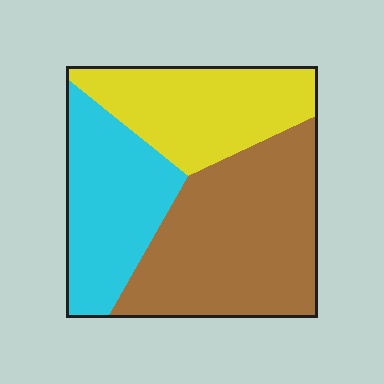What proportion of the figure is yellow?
Yellow covers 28% of the figure.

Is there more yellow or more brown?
Brown.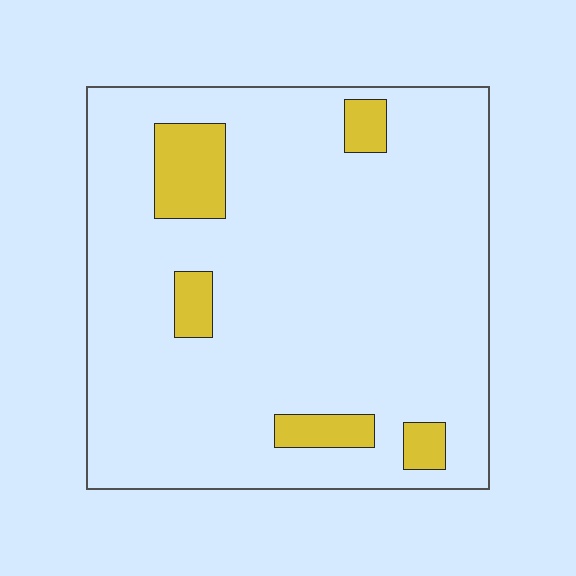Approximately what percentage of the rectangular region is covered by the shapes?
Approximately 10%.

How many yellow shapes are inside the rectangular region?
5.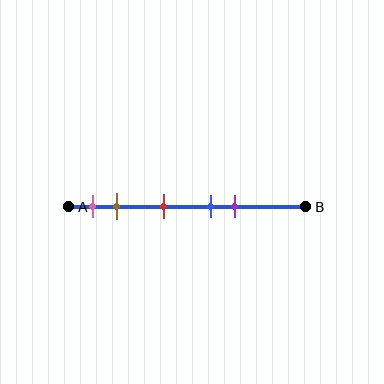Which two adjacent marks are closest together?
The blue and purple marks are the closest adjacent pair.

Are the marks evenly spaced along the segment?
No, the marks are not evenly spaced.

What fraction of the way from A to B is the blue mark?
The blue mark is approximately 60% (0.6) of the way from A to B.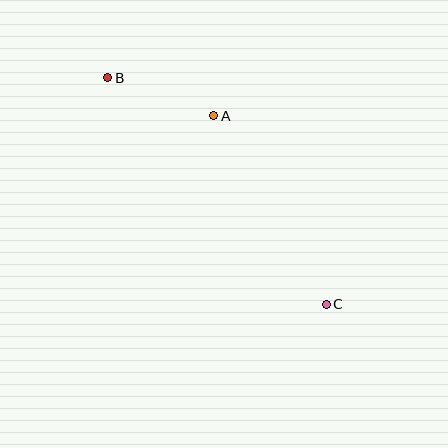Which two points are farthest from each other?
Points B and C are farthest from each other.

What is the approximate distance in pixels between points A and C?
The distance between A and C is approximately 219 pixels.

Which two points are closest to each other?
Points A and B are closest to each other.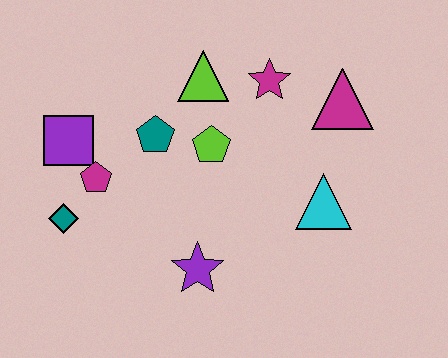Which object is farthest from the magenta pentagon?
The magenta triangle is farthest from the magenta pentagon.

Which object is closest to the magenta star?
The lime triangle is closest to the magenta star.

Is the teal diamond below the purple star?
No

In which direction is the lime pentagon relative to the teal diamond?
The lime pentagon is to the right of the teal diamond.